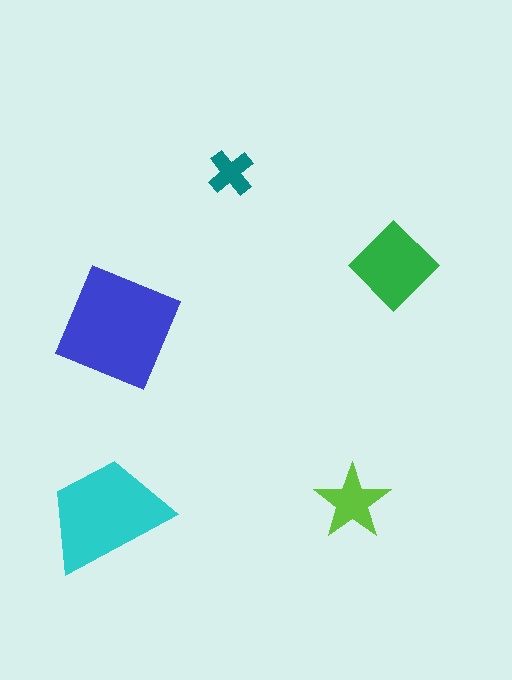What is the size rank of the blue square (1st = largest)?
1st.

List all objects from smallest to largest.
The teal cross, the lime star, the green diamond, the cyan trapezoid, the blue square.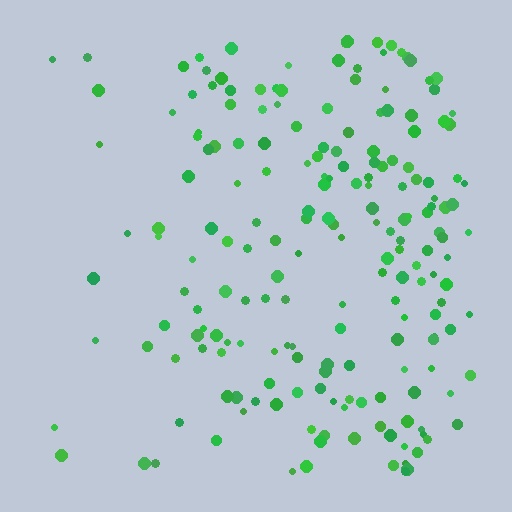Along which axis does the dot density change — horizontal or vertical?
Horizontal.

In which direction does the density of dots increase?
From left to right, with the right side densest.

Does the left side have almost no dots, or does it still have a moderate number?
Still a moderate number, just noticeably fewer than the right.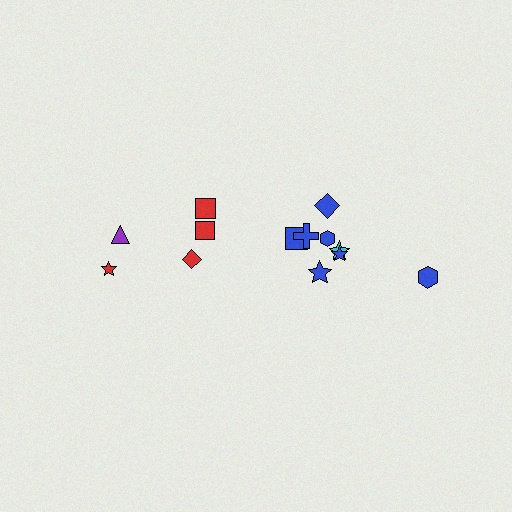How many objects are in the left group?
There are 5 objects.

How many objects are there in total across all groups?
There are 13 objects.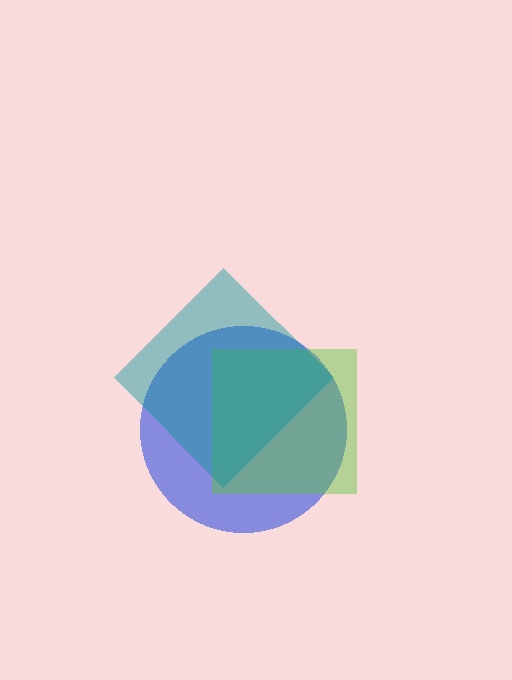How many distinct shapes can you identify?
There are 3 distinct shapes: a blue circle, a lime square, a teal diamond.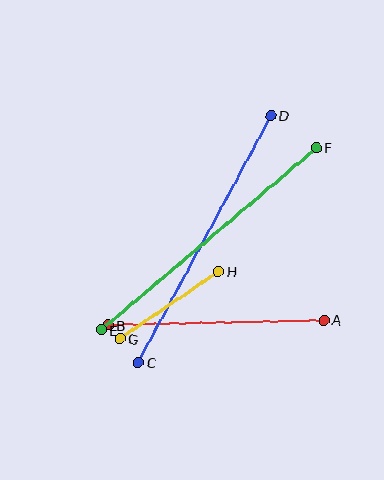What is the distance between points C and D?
The distance is approximately 280 pixels.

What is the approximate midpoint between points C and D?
The midpoint is at approximately (205, 239) pixels.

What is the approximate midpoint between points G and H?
The midpoint is at approximately (169, 305) pixels.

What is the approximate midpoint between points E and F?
The midpoint is at approximately (209, 239) pixels.